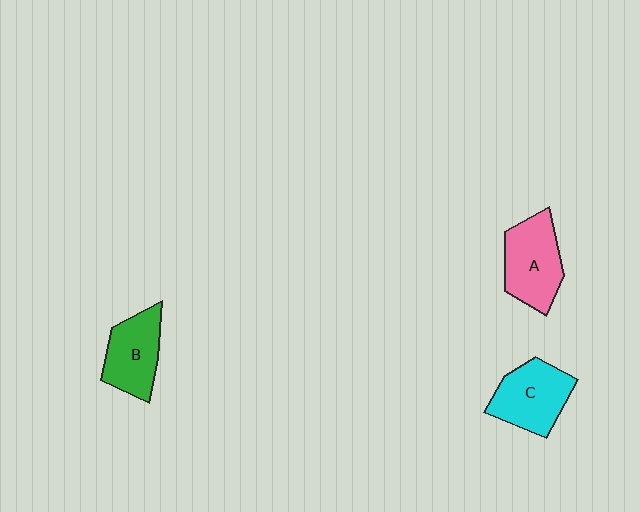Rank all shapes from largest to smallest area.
From largest to smallest: A (pink), C (cyan), B (green).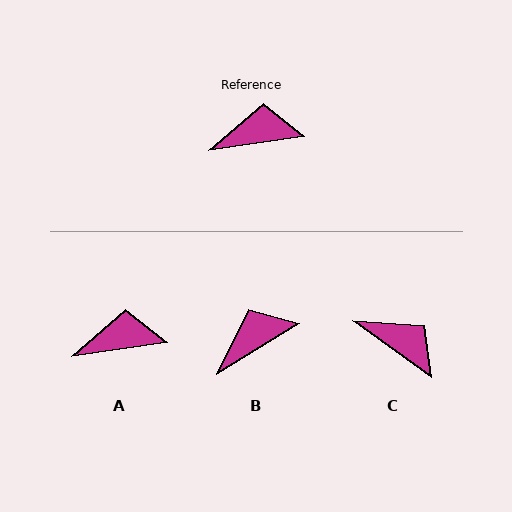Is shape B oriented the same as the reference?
No, it is off by about 23 degrees.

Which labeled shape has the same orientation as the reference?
A.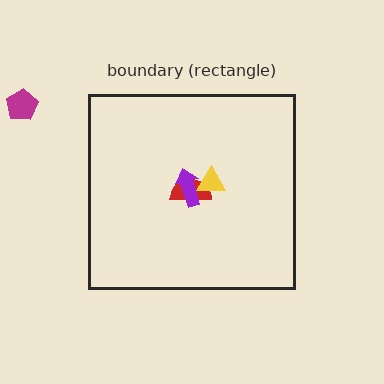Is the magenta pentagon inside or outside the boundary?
Outside.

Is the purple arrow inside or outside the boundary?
Inside.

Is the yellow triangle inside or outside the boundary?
Inside.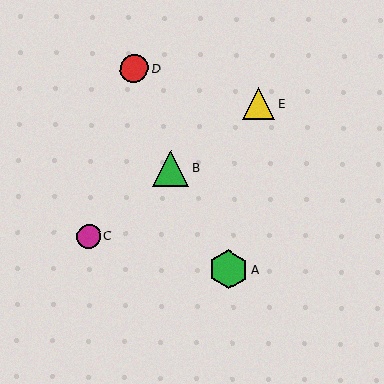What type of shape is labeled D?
Shape D is a red circle.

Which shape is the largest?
The green hexagon (labeled A) is the largest.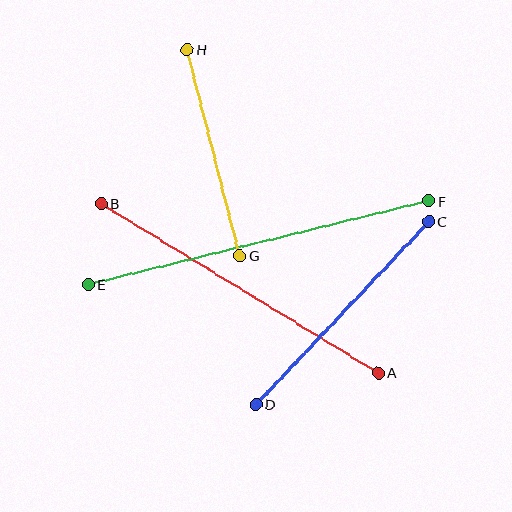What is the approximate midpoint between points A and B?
The midpoint is at approximately (240, 288) pixels.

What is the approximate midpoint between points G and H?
The midpoint is at approximately (214, 153) pixels.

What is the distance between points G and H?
The distance is approximately 212 pixels.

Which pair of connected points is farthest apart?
Points E and F are farthest apart.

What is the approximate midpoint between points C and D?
The midpoint is at approximately (342, 313) pixels.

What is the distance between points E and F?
The distance is approximately 351 pixels.